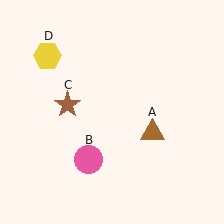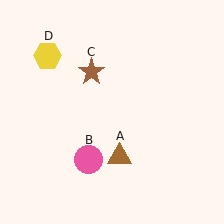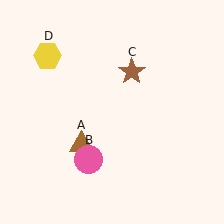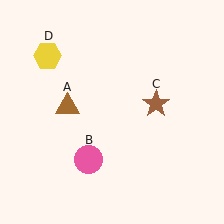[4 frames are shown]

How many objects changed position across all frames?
2 objects changed position: brown triangle (object A), brown star (object C).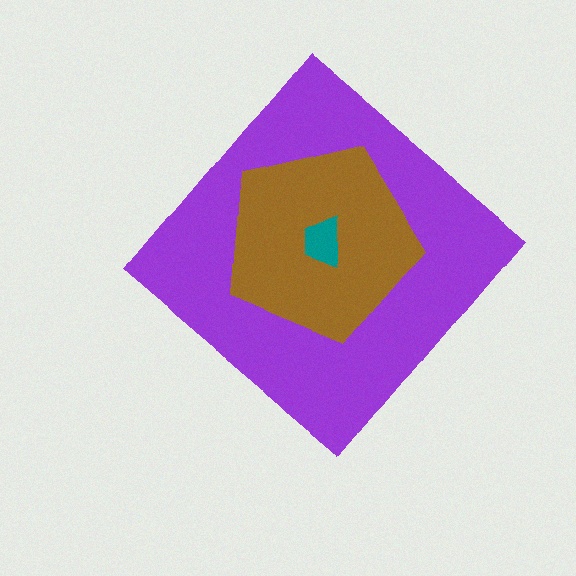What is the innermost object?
The teal trapezoid.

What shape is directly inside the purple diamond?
The brown pentagon.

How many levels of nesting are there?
3.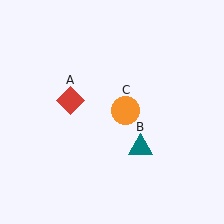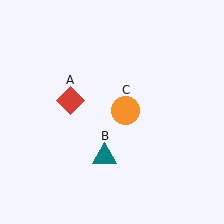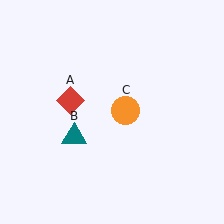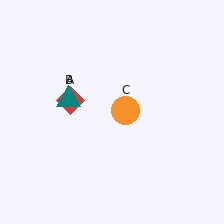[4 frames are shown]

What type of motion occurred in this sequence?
The teal triangle (object B) rotated clockwise around the center of the scene.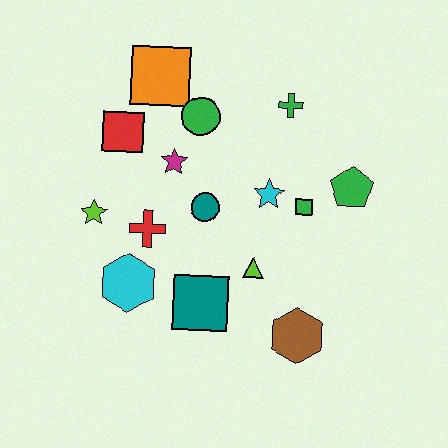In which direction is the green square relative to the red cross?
The green square is to the right of the red cross.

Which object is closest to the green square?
The cyan star is closest to the green square.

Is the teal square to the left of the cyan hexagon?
No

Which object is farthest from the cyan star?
The lime star is farthest from the cyan star.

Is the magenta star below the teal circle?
No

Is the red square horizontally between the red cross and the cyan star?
No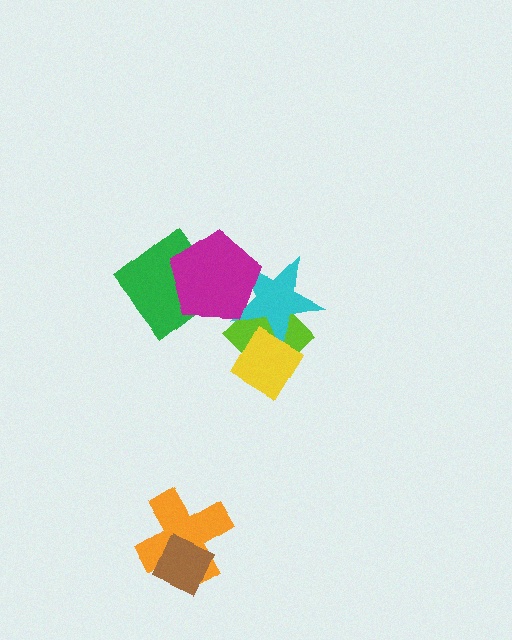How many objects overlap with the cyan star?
3 objects overlap with the cyan star.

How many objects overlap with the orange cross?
1 object overlaps with the orange cross.